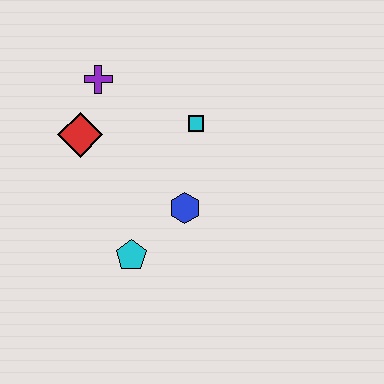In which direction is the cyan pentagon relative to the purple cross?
The cyan pentagon is below the purple cross.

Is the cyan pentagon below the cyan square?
Yes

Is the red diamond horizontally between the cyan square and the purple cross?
No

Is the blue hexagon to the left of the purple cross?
No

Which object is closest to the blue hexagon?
The cyan pentagon is closest to the blue hexagon.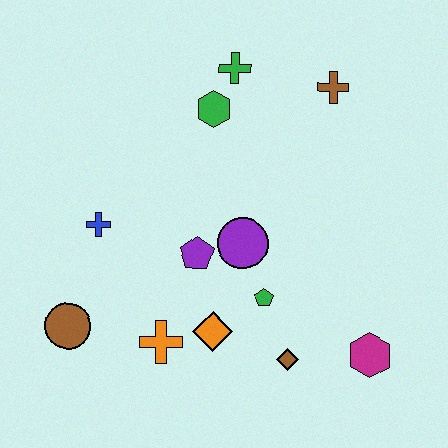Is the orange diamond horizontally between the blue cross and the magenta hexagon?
Yes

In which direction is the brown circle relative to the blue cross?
The brown circle is below the blue cross.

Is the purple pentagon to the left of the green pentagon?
Yes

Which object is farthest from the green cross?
The magenta hexagon is farthest from the green cross.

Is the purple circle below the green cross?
Yes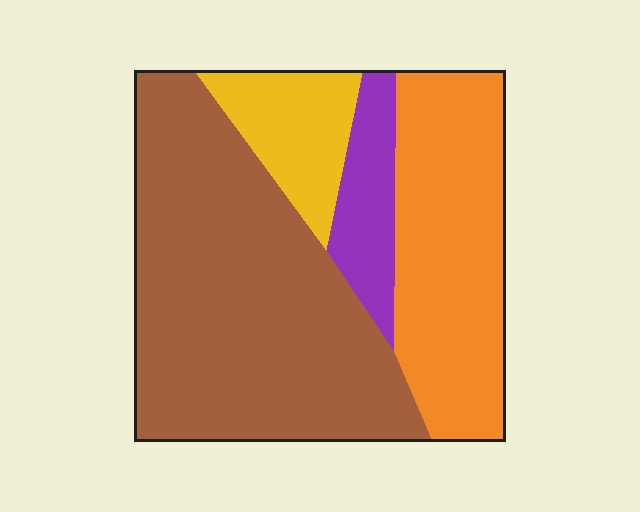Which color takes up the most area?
Brown, at roughly 50%.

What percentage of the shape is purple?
Purple takes up about one tenth (1/10) of the shape.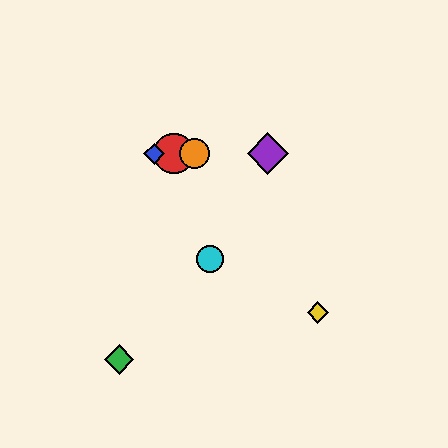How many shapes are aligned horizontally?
4 shapes (the red circle, the blue diamond, the purple diamond, the orange circle) are aligned horizontally.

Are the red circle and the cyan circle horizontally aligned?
No, the red circle is at y≈154 and the cyan circle is at y≈259.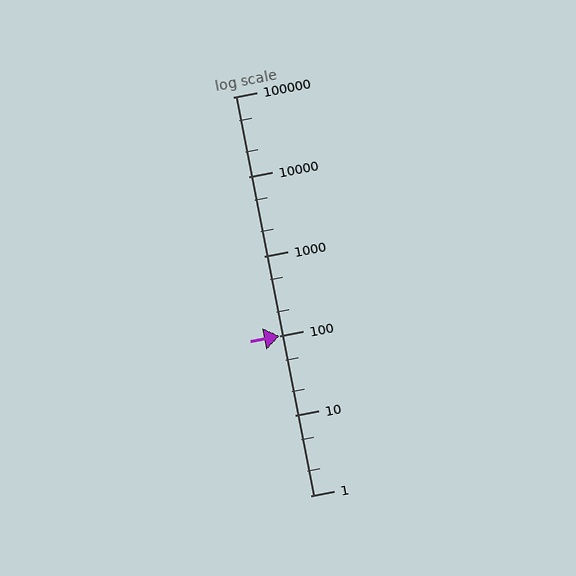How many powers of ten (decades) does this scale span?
The scale spans 5 decades, from 1 to 100000.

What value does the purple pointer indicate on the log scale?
The pointer indicates approximately 100.